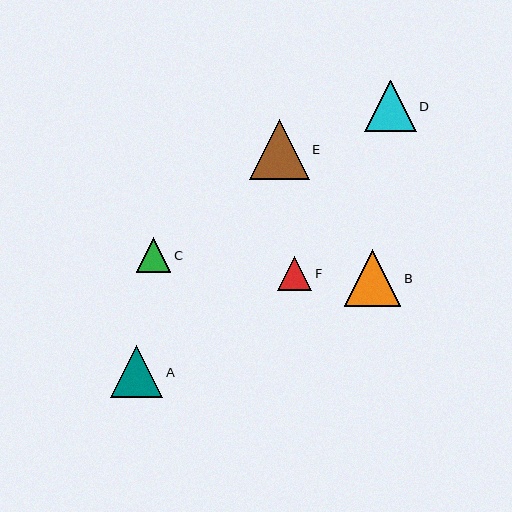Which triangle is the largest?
Triangle E is the largest with a size of approximately 60 pixels.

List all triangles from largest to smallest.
From largest to smallest: E, B, A, D, C, F.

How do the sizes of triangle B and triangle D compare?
Triangle B and triangle D are approximately the same size.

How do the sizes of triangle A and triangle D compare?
Triangle A and triangle D are approximately the same size.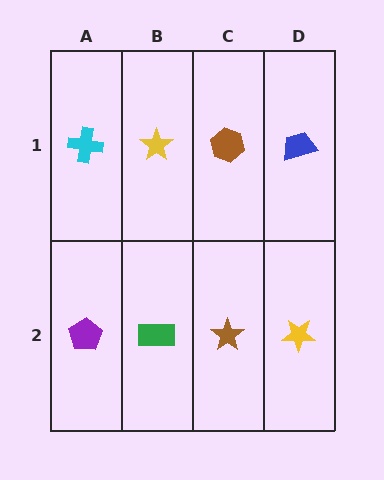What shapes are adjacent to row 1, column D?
A yellow star (row 2, column D), a brown hexagon (row 1, column C).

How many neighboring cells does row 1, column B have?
3.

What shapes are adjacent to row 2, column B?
A yellow star (row 1, column B), a purple pentagon (row 2, column A), a brown star (row 2, column C).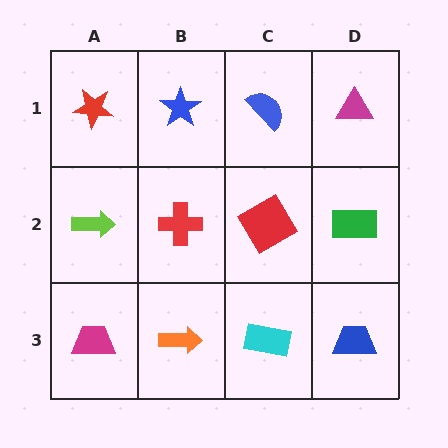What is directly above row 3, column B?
A red cross.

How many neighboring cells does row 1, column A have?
2.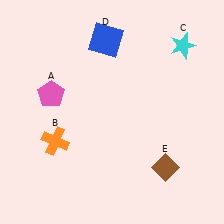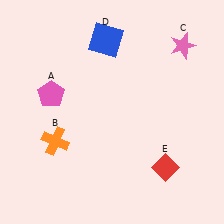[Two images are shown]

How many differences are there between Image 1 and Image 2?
There are 2 differences between the two images.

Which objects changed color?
C changed from cyan to pink. E changed from brown to red.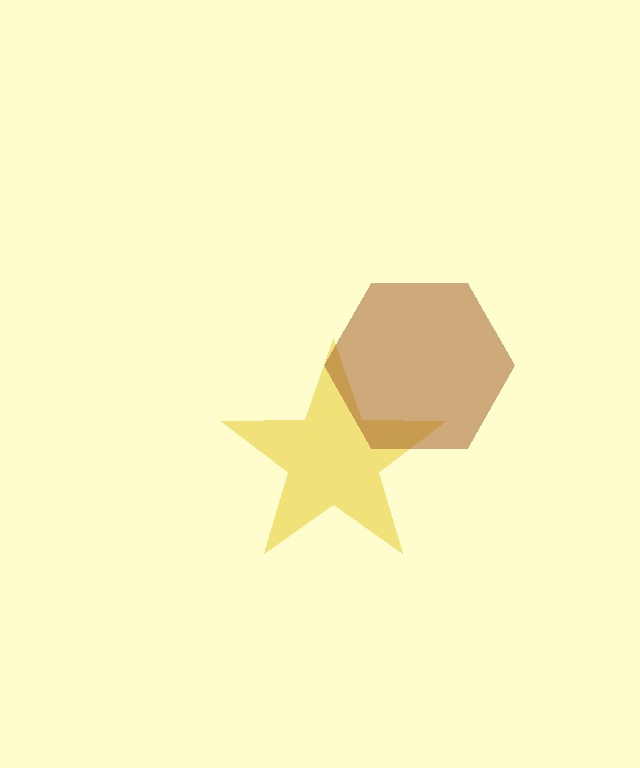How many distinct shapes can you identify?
There are 2 distinct shapes: a yellow star, a brown hexagon.